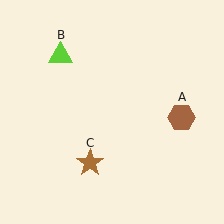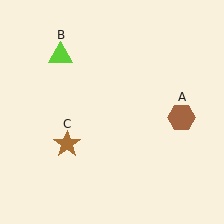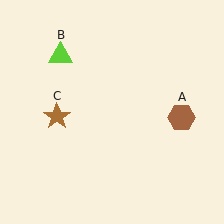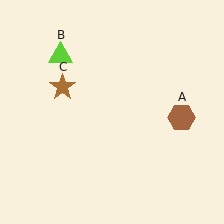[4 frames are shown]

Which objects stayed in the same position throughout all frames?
Brown hexagon (object A) and lime triangle (object B) remained stationary.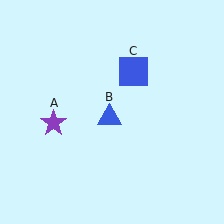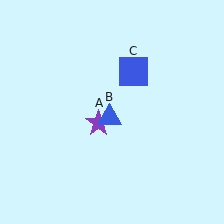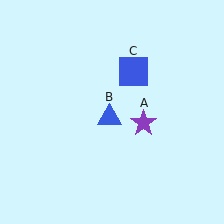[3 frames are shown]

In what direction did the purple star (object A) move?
The purple star (object A) moved right.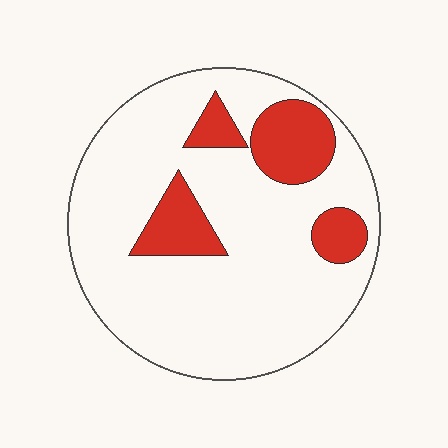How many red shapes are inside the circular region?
4.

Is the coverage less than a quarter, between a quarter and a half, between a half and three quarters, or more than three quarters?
Less than a quarter.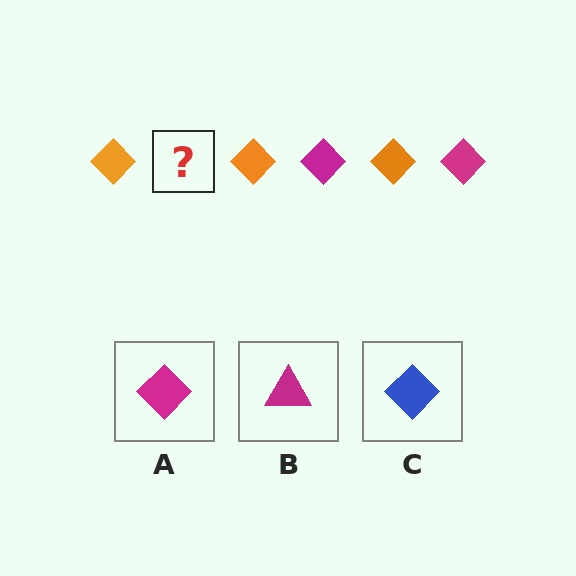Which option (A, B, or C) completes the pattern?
A.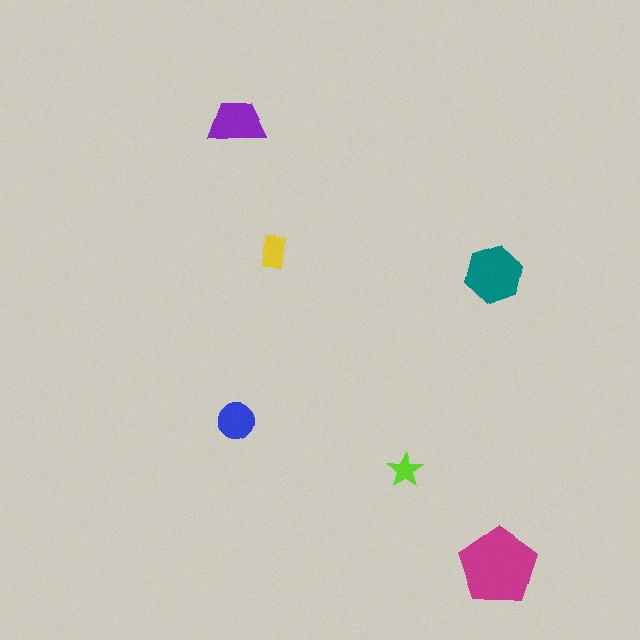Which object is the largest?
The magenta pentagon.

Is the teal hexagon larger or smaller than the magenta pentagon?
Smaller.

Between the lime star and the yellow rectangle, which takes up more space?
The yellow rectangle.